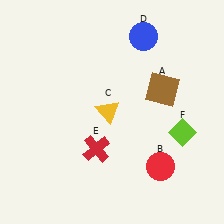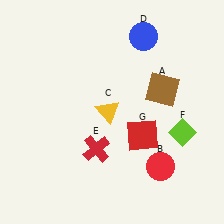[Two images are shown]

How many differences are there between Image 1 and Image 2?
There is 1 difference between the two images.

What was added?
A red square (G) was added in Image 2.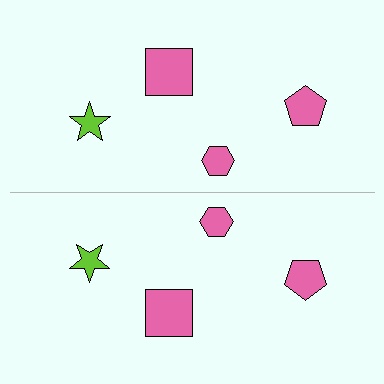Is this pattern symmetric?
Yes, this pattern has bilateral (reflection) symmetry.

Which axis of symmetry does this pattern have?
The pattern has a horizontal axis of symmetry running through the center of the image.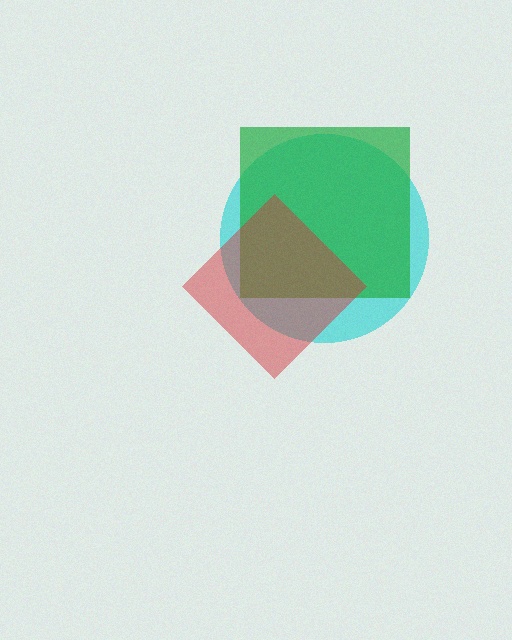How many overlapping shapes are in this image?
There are 3 overlapping shapes in the image.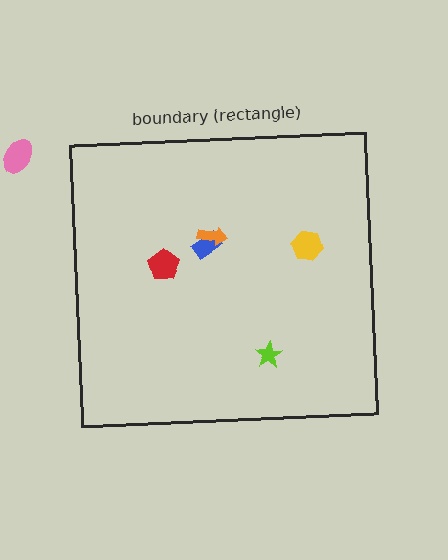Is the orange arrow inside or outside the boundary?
Inside.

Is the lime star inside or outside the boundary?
Inside.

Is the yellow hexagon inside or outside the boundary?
Inside.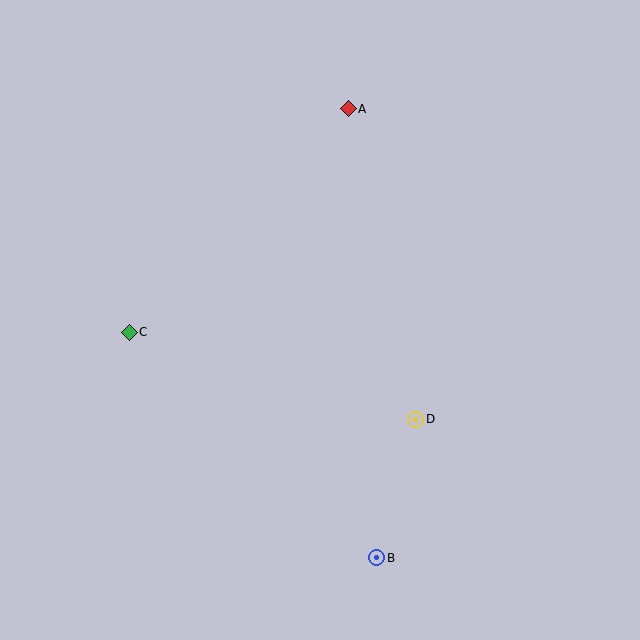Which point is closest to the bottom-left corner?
Point C is closest to the bottom-left corner.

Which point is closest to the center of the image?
Point D at (416, 419) is closest to the center.